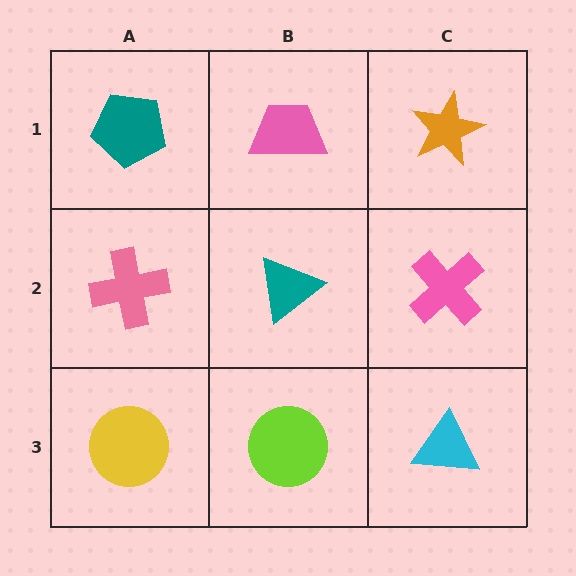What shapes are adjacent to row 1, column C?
A pink cross (row 2, column C), a pink trapezoid (row 1, column B).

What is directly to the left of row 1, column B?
A teal pentagon.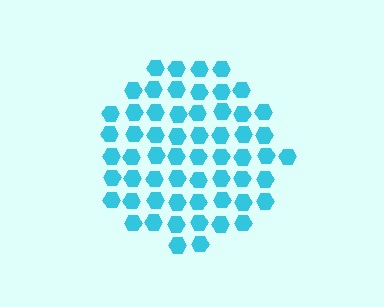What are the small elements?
The small elements are hexagons.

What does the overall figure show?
The overall figure shows a circle.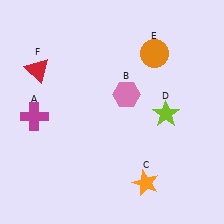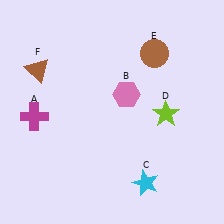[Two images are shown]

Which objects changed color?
C changed from orange to cyan. E changed from orange to brown. F changed from red to brown.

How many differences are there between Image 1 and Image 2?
There are 3 differences between the two images.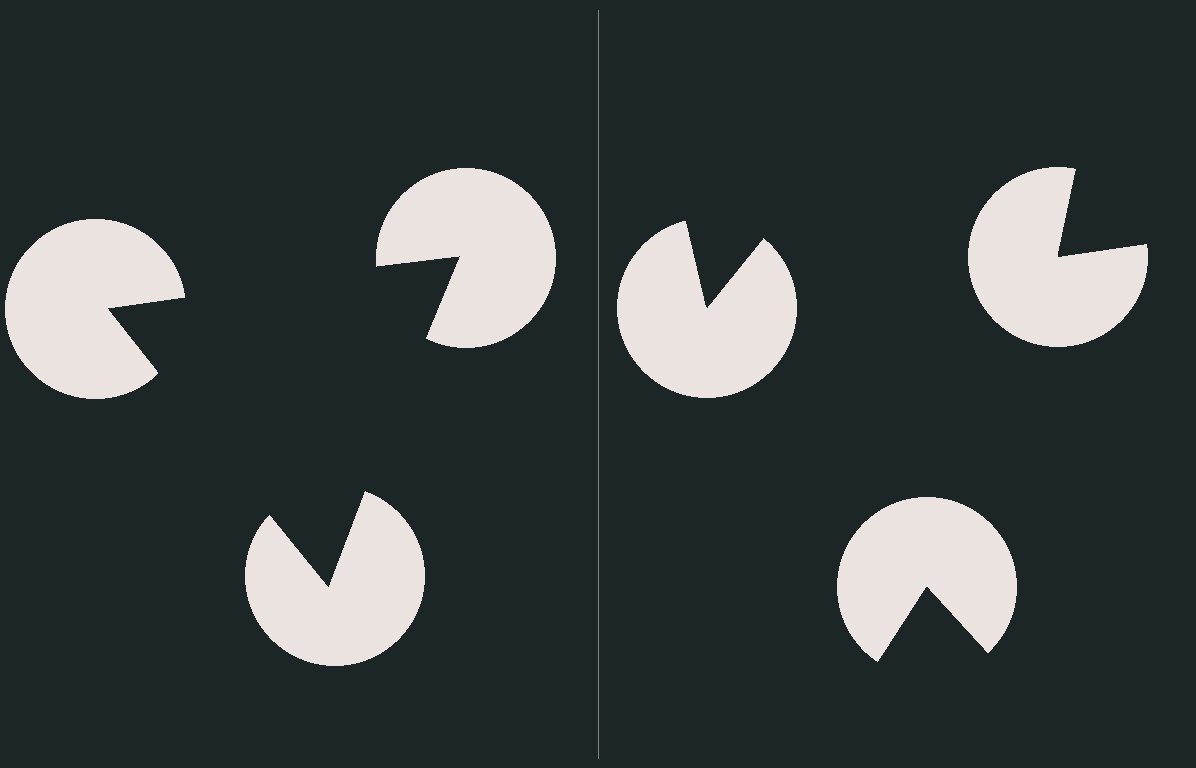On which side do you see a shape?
An illusory triangle appears on the left side. On the right side the wedge cuts are rotated, so no coherent shape forms.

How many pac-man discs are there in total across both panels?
6 — 3 on each side.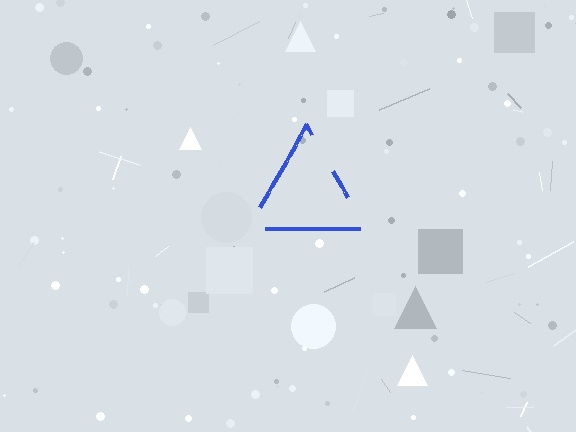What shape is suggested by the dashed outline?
The dashed outline suggests a triangle.